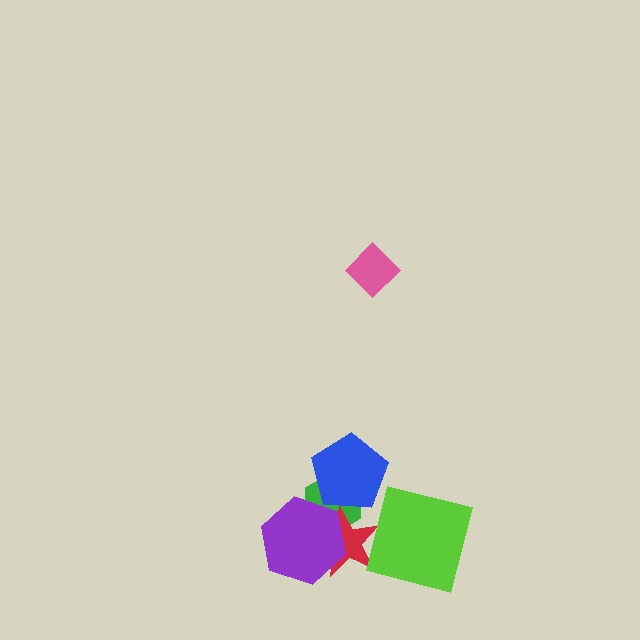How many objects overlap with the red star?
2 objects overlap with the red star.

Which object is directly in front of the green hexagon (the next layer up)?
The red star is directly in front of the green hexagon.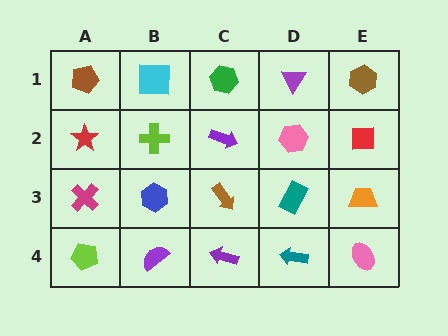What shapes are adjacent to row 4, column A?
A magenta cross (row 3, column A), a purple semicircle (row 4, column B).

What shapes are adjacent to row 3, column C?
A purple arrow (row 2, column C), a purple arrow (row 4, column C), a blue hexagon (row 3, column B), a teal rectangle (row 3, column D).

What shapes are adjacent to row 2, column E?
A brown hexagon (row 1, column E), an orange trapezoid (row 3, column E), a pink hexagon (row 2, column D).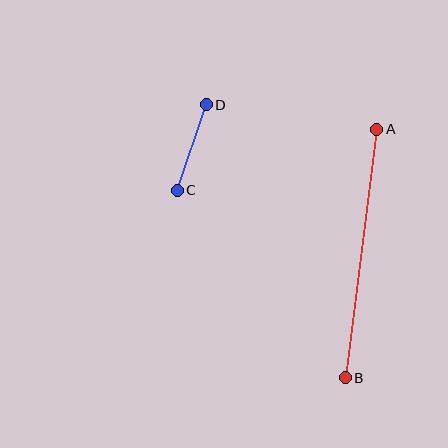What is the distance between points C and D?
The distance is approximately 90 pixels.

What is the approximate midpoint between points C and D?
The midpoint is at approximately (192, 148) pixels.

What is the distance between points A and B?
The distance is approximately 250 pixels.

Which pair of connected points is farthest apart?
Points A and B are farthest apart.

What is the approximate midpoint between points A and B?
The midpoint is at approximately (361, 253) pixels.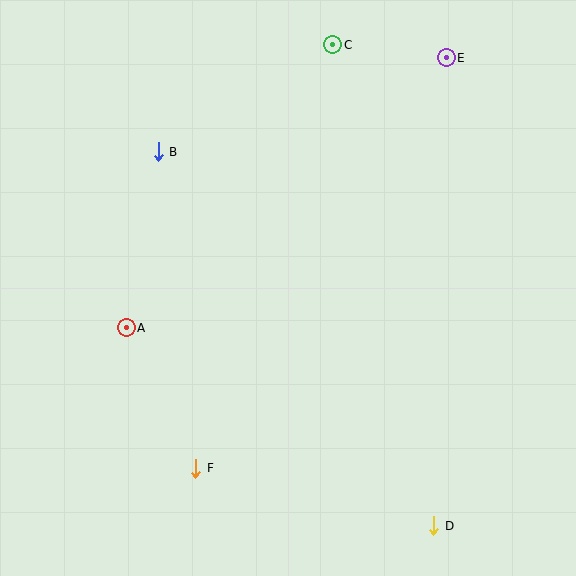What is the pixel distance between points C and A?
The distance between C and A is 350 pixels.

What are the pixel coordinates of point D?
Point D is at (434, 526).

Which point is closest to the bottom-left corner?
Point F is closest to the bottom-left corner.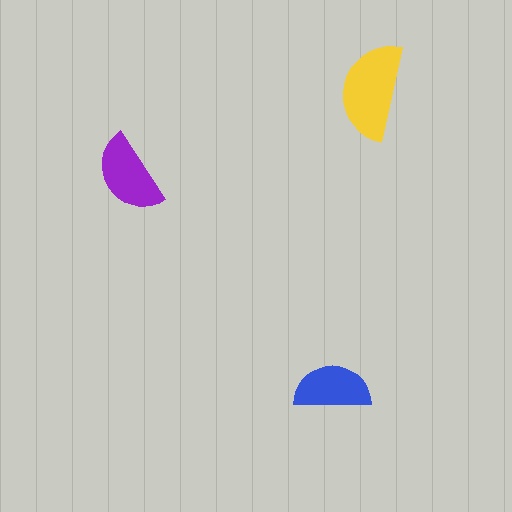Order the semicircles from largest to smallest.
the yellow one, the purple one, the blue one.